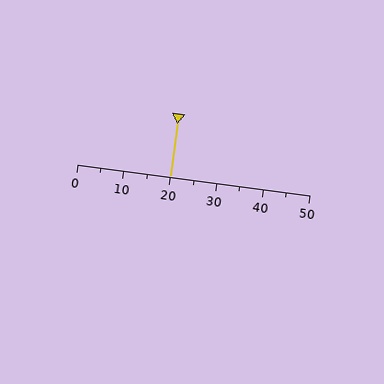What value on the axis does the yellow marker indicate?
The marker indicates approximately 20.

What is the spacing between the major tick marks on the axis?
The major ticks are spaced 10 apart.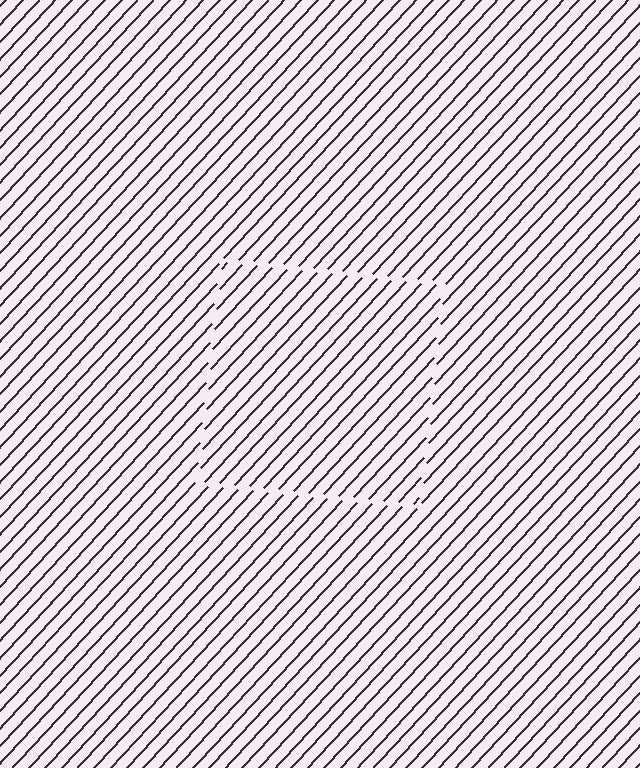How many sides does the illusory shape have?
4 sides — the line-ends trace a square.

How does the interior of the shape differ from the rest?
The interior of the shape contains the same grating, shifted by half a period — the contour is defined by the phase discontinuity where line-ends from the inner and outer gratings abut.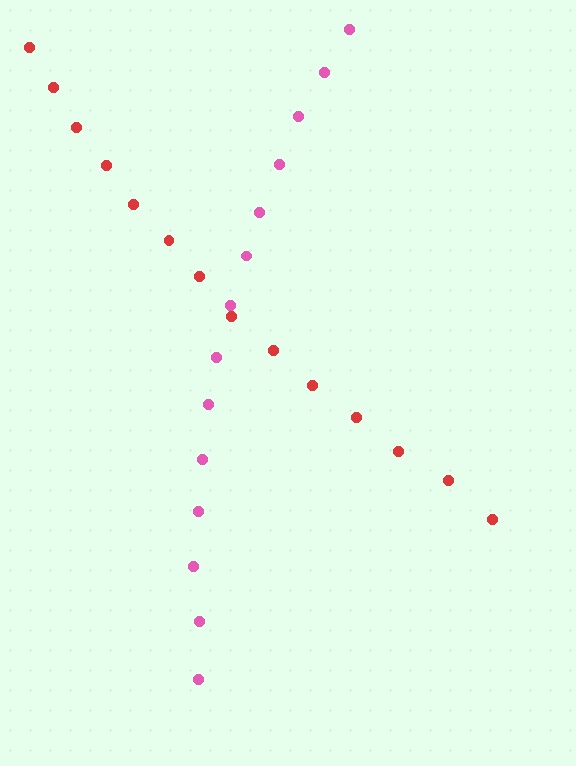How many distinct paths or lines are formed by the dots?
There are 2 distinct paths.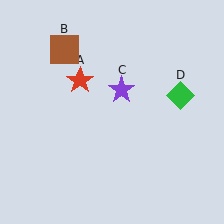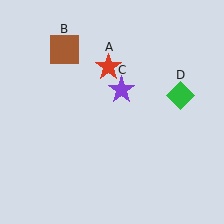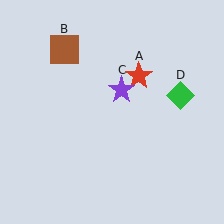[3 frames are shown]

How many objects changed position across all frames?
1 object changed position: red star (object A).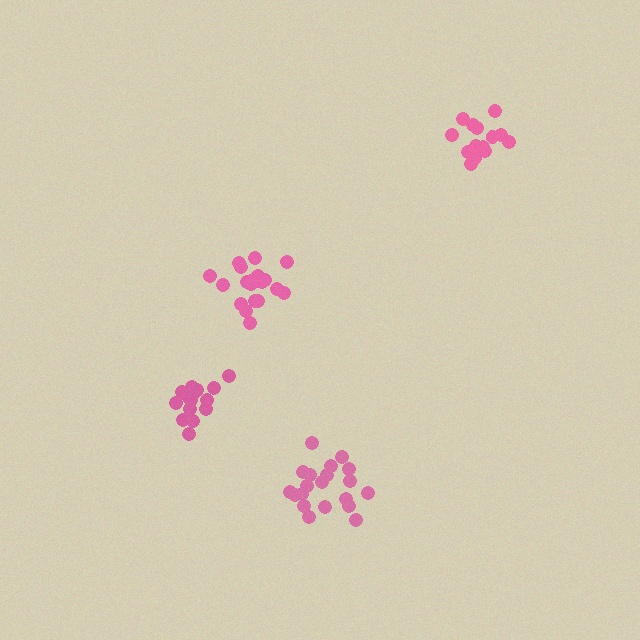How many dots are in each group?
Group 1: 20 dots, Group 2: 20 dots, Group 3: 15 dots, Group 4: 14 dots (69 total).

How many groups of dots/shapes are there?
There are 4 groups.